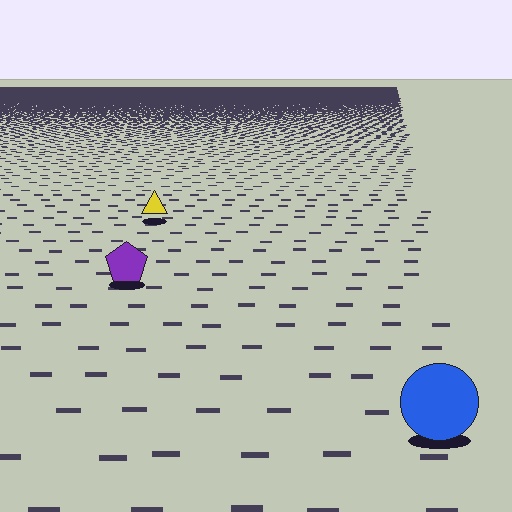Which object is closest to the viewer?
The blue circle is closest. The texture marks near it are larger and more spread out.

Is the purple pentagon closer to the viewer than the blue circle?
No. The blue circle is closer — you can tell from the texture gradient: the ground texture is coarser near it.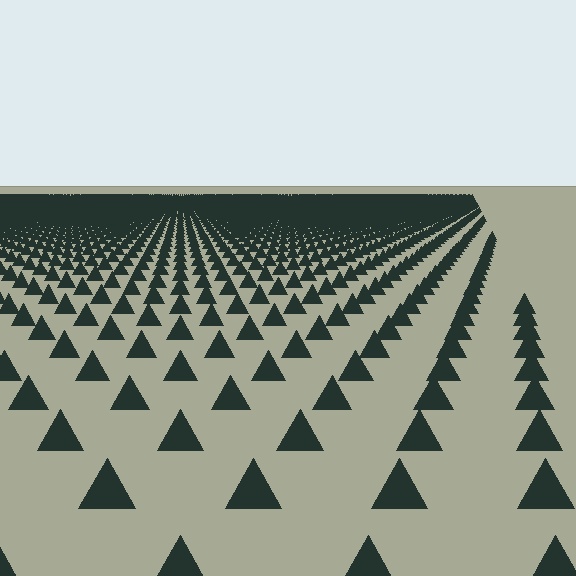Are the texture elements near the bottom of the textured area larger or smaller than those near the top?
Larger. Near the bottom, elements are closer to the viewer and appear at a bigger on-screen size.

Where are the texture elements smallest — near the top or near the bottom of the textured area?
Near the top.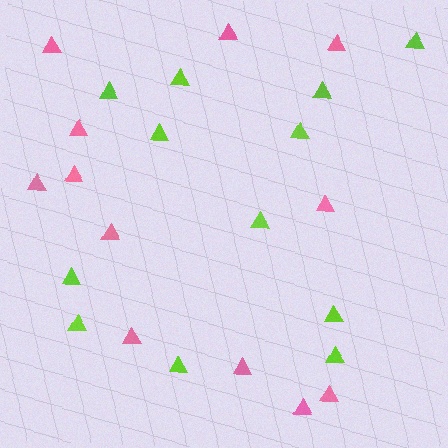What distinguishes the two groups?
There are 2 groups: one group of pink triangles (12) and one group of lime triangles (12).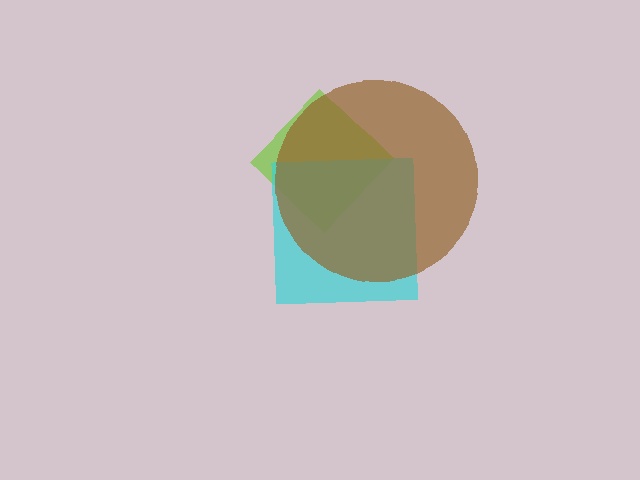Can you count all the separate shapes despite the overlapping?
Yes, there are 3 separate shapes.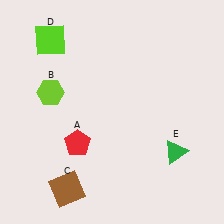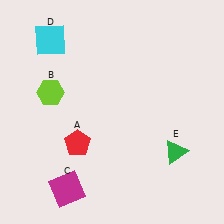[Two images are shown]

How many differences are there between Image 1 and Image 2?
There are 2 differences between the two images.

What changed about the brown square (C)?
In Image 1, C is brown. In Image 2, it changed to magenta.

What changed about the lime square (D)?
In Image 1, D is lime. In Image 2, it changed to cyan.